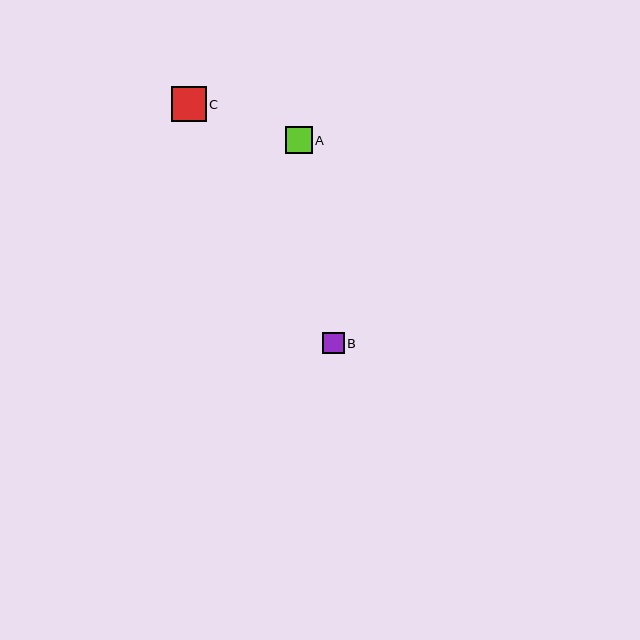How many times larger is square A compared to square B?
Square A is approximately 1.3 times the size of square B.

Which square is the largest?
Square C is the largest with a size of approximately 35 pixels.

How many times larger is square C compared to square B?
Square C is approximately 1.6 times the size of square B.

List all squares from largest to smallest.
From largest to smallest: C, A, B.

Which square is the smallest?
Square B is the smallest with a size of approximately 22 pixels.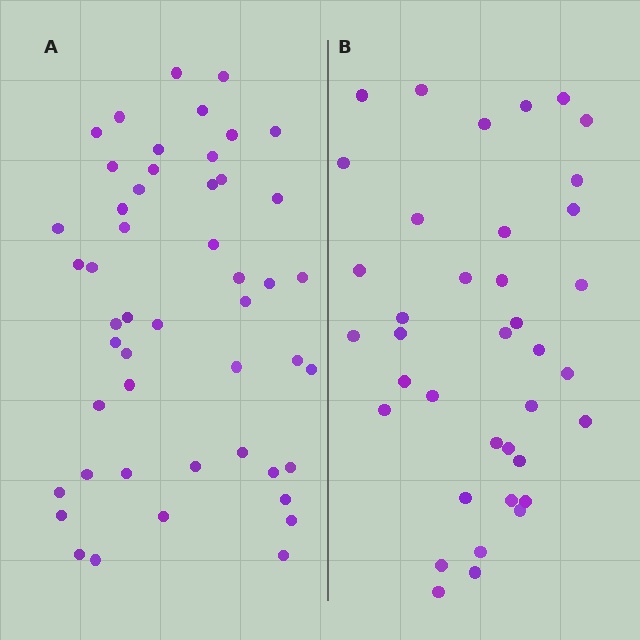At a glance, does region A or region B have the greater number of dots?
Region A (the left region) has more dots.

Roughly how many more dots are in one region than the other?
Region A has roughly 12 or so more dots than region B.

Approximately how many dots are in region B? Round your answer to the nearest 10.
About 40 dots. (The exact count is 38, which rounds to 40.)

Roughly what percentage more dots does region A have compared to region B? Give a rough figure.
About 30% more.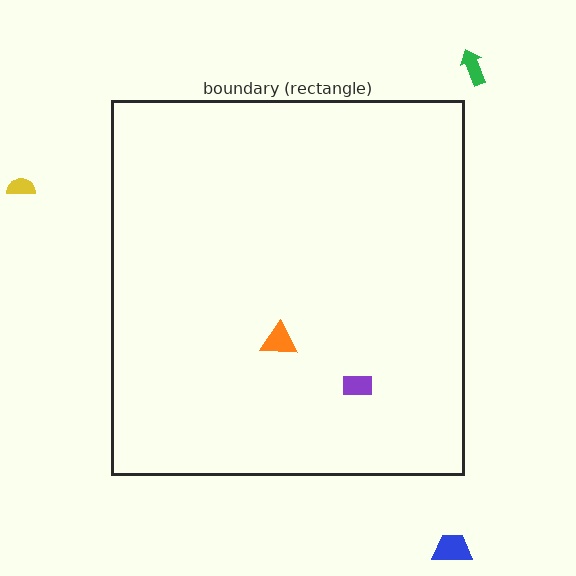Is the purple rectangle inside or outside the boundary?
Inside.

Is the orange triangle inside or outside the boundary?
Inside.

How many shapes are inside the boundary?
2 inside, 3 outside.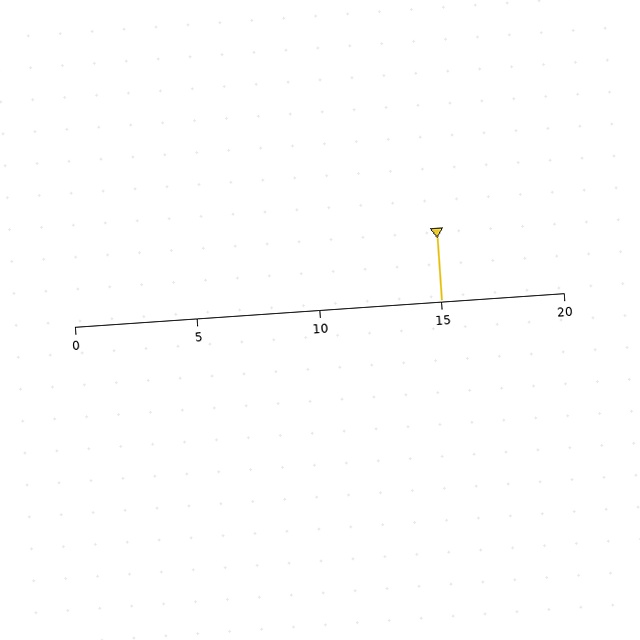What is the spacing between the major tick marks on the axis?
The major ticks are spaced 5 apart.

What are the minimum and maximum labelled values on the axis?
The axis runs from 0 to 20.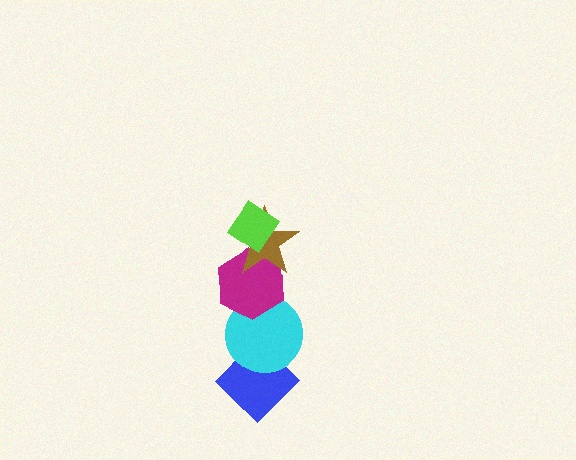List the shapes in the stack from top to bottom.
From top to bottom: the lime diamond, the brown star, the magenta hexagon, the cyan circle, the blue diamond.